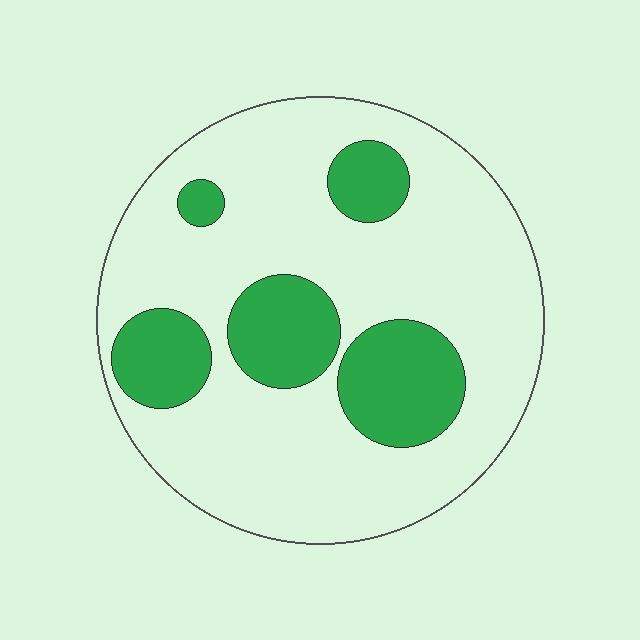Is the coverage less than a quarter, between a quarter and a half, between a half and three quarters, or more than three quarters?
Less than a quarter.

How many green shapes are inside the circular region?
5.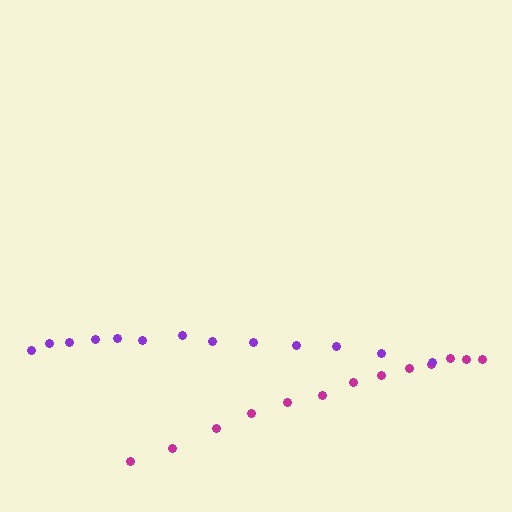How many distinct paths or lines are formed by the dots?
There are 2 distinct paths.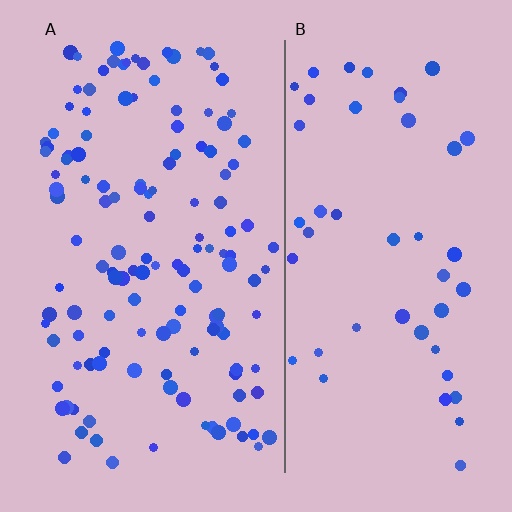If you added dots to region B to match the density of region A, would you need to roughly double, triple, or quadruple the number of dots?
Approximately triple.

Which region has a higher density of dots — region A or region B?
A (the left).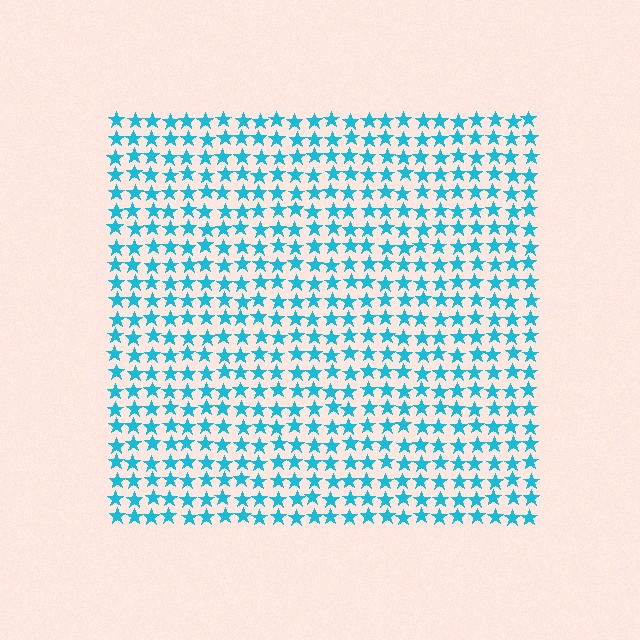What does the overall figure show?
The overall figure shows a square.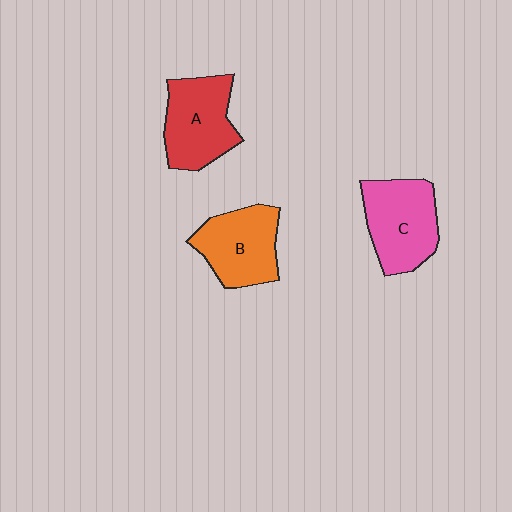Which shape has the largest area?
Shape C (pink).